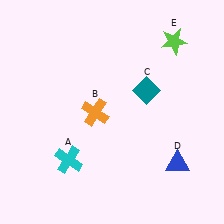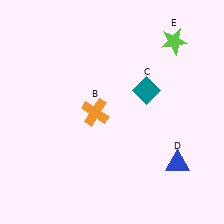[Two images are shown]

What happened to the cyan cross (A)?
The cyan cross (A) was removed in Image 2. It was in the bottom-left area of Image 1.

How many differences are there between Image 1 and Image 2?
There is 1 difference between the two images.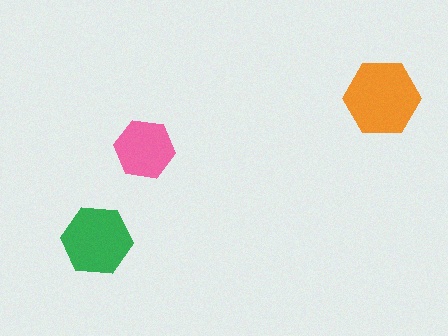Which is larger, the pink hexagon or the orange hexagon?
The orange one.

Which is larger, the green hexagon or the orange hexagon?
The orange one.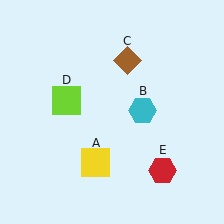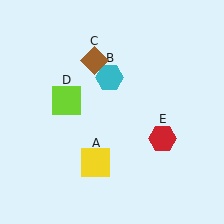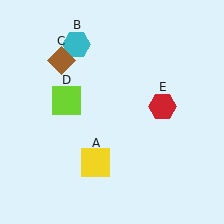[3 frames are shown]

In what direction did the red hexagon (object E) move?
The red hexagon (object E) moved up.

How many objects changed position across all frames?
3 objects changed position: cyan hexagon (object B), brown diamond (object C), red hexagon (object E).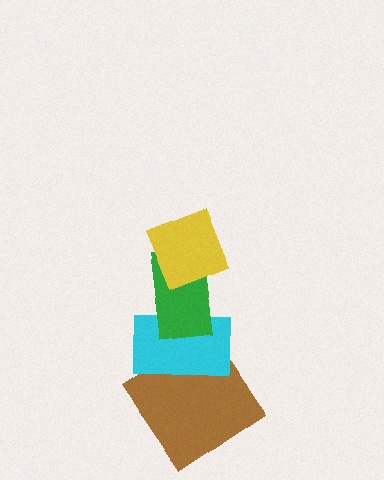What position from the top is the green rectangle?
The green rectangle is 2nd from the top.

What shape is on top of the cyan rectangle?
The green rectangle is on top of the cyan rectangle.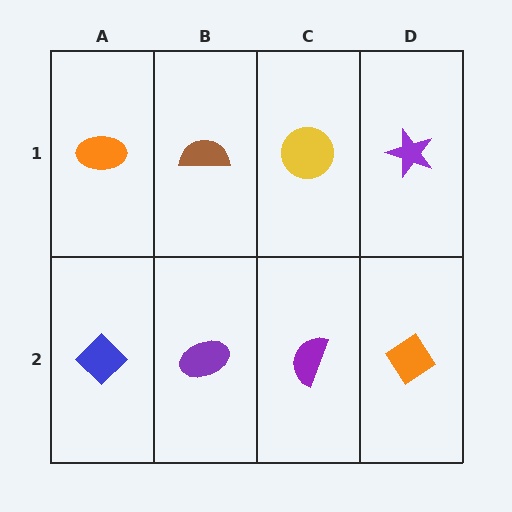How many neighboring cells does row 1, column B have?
3.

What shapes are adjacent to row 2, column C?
A yellow circle (row 1, column C), a purple ellipse (row 2, column B), an orange diamond (row 2, column D).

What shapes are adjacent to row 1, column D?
An orange diamond (row 2, column D), a yellow circle (row 1, column C).